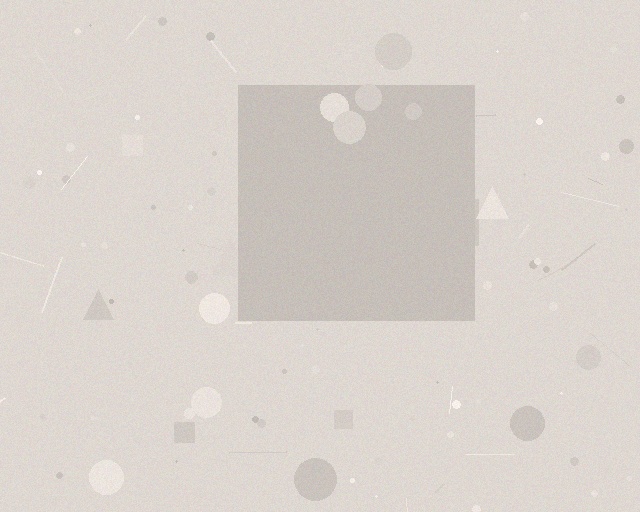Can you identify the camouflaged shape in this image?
The camouflaged shape is a square.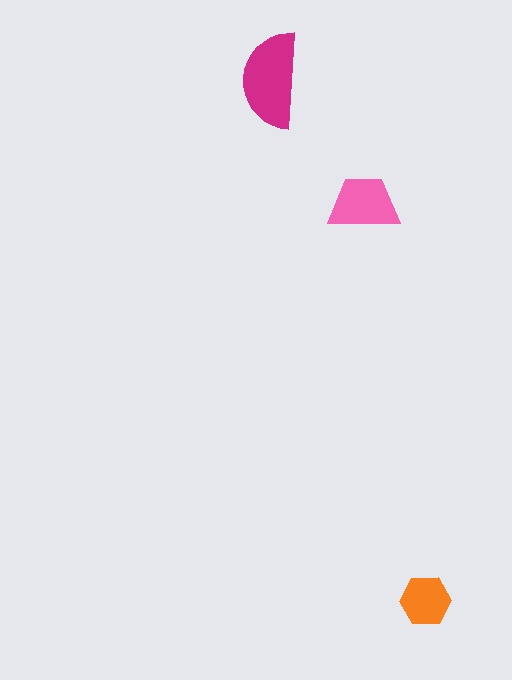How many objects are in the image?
There are 3 objects in the image.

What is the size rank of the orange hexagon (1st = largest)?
3rd.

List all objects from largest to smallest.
The magenta semicircle, the pink trapezoid, the orange hexagon.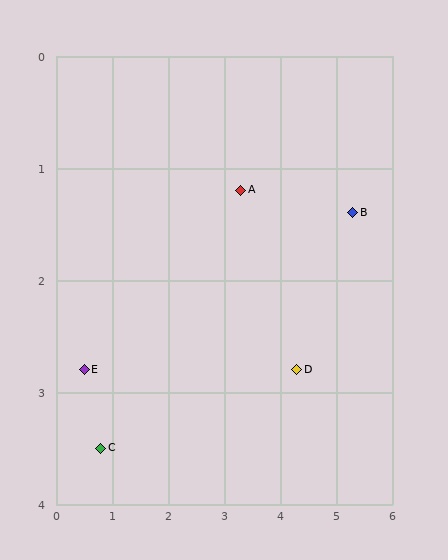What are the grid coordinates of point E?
Point E is at approximately (0.5, 2.8).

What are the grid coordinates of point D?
Point D is at approximately (4.3, 2.8).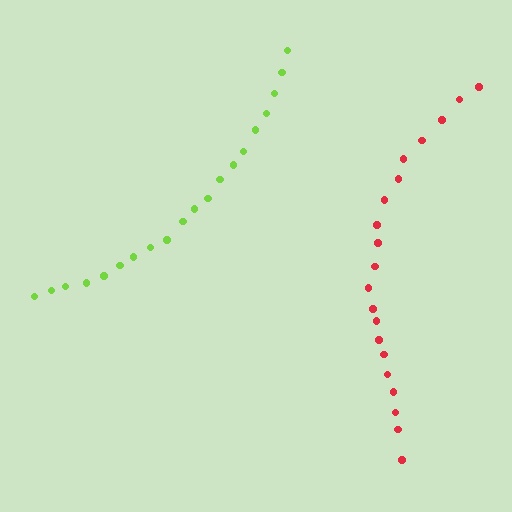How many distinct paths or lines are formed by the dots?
There are 2 distinct paths.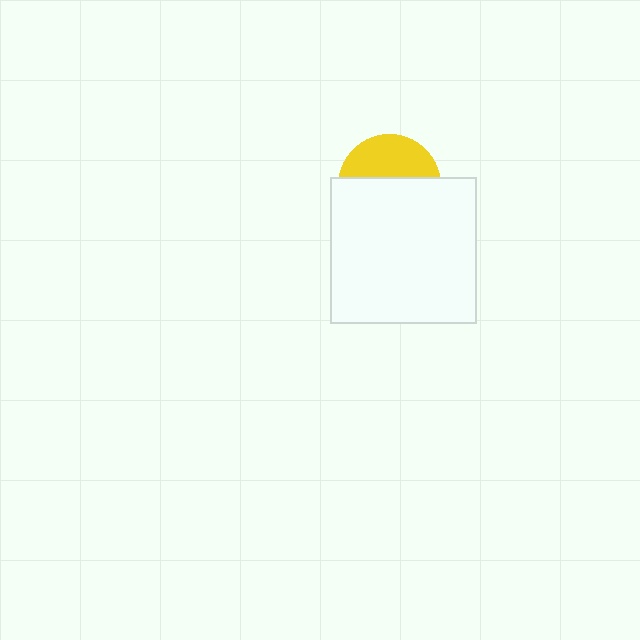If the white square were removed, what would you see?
You would see the complete yellow circle.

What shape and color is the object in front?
The object in front is a white square.